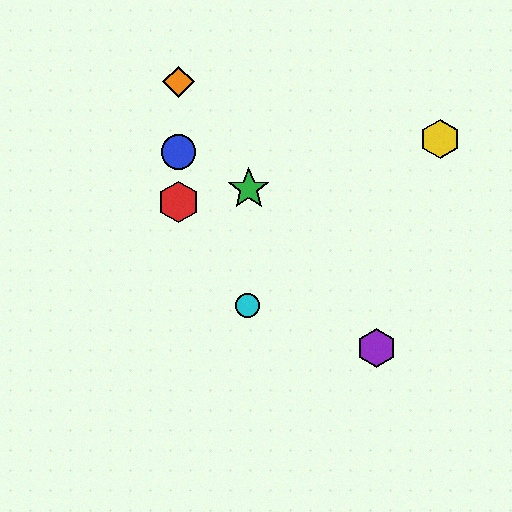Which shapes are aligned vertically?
The red hexagon, the blue circle, the orange diamond are aligned vertically.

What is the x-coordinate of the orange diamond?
The orange diamond is at x≈178.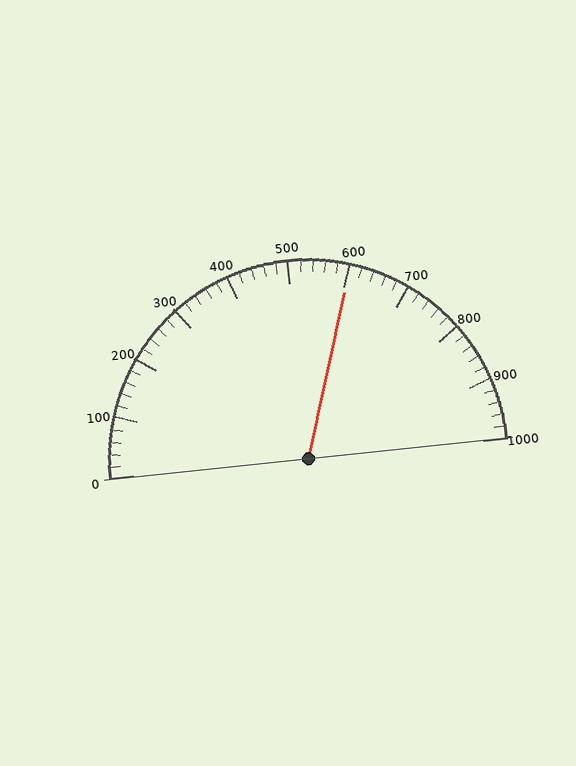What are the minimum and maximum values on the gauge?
The gauge ranges from 0 to 1000.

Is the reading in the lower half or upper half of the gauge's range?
The reading is in the upper half of the range (0 to 1000).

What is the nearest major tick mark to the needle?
The nearest major tick mark is 600.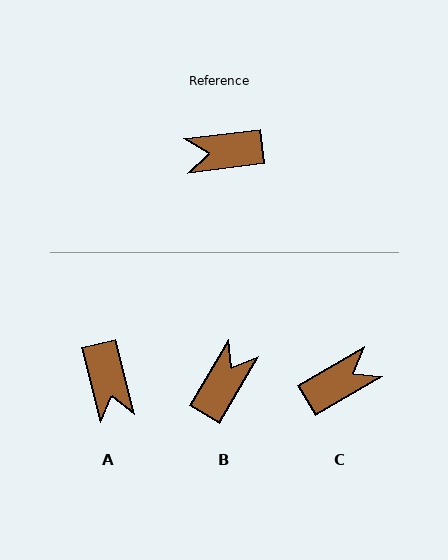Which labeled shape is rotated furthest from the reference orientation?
C, about 156 degrees away.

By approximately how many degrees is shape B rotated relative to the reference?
Approximately 127 degrees clockwise.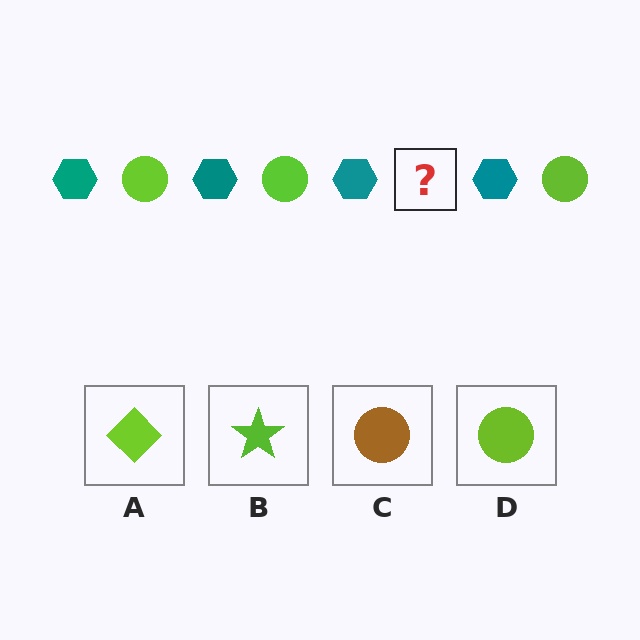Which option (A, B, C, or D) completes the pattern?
D.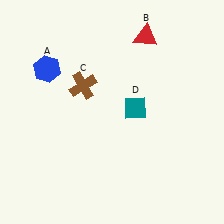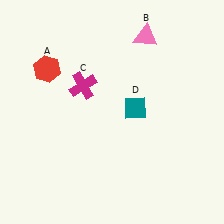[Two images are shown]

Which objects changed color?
A changed from blue to red. B changed from red to pink. C changed from brown to magenta.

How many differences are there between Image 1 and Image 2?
There are 3 differences between the two images.